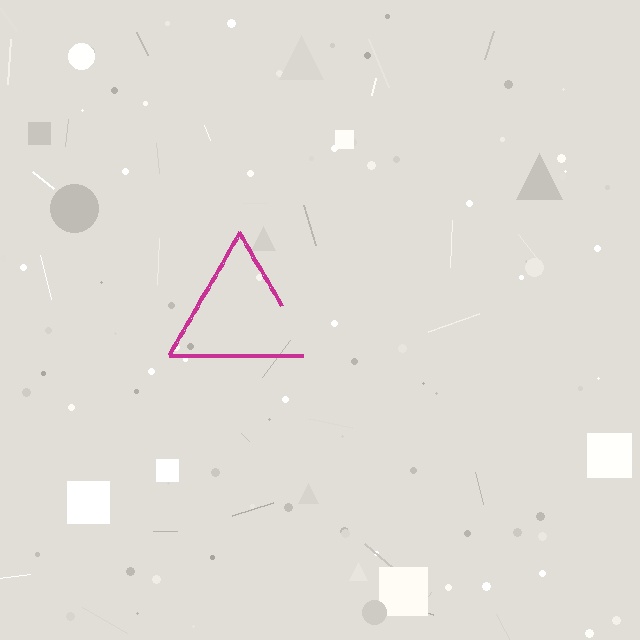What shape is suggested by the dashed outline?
The dashed outline suggests a triangle.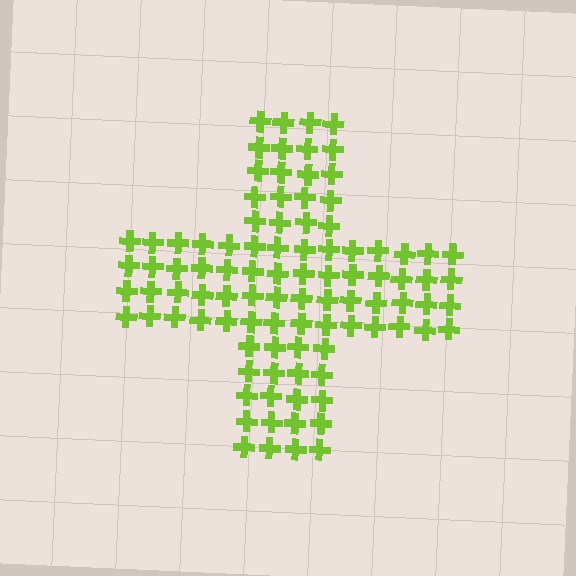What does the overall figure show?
The overall figure shows a cross.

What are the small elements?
The small elements are crosses.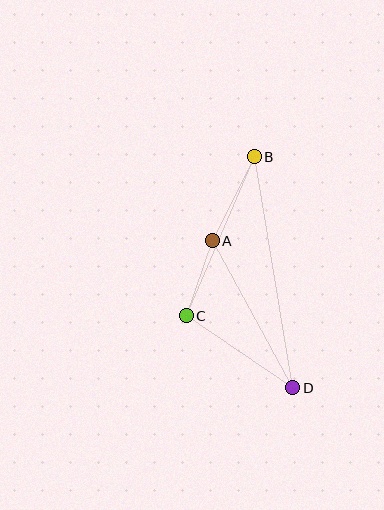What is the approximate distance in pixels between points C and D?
The distance between C and D is approximately 128 pixels.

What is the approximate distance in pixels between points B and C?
The distance between B and C is approximately 173 pixels.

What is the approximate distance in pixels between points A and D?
The distance between A and D is approximately 167 pixels.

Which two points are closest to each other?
Points A and C are closest to each other.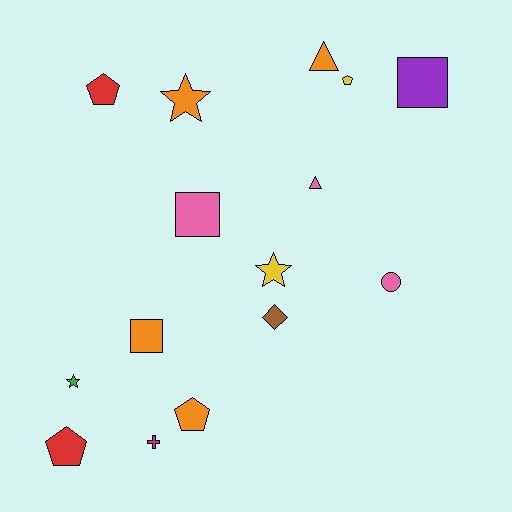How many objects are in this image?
There are 15 objects.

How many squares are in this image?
There are 3 squares.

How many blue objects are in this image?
There are no blue objects.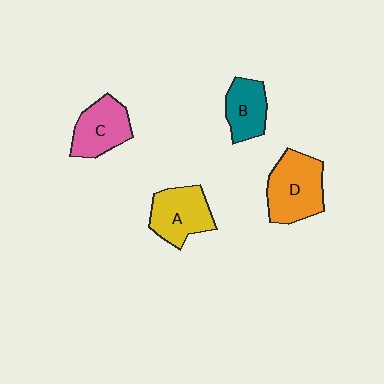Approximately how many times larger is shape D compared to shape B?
Approximately 1.5 times.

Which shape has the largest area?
Shape D (orange).